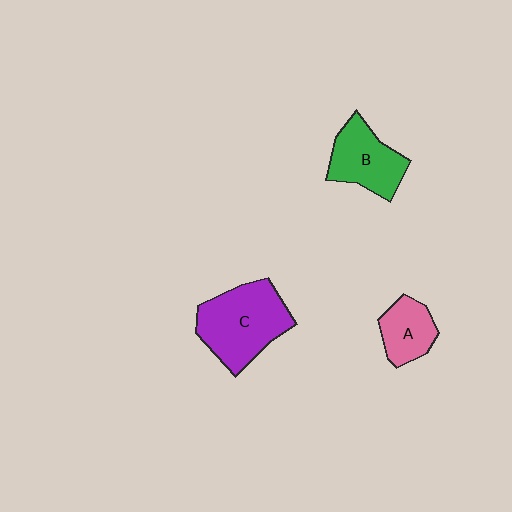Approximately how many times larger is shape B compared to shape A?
Approximately 1.4 times.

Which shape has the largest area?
Shape C (purple).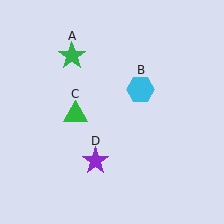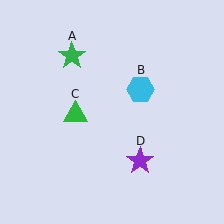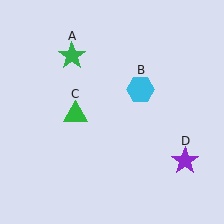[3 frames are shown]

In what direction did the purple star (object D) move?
The purple star (object D) moved right.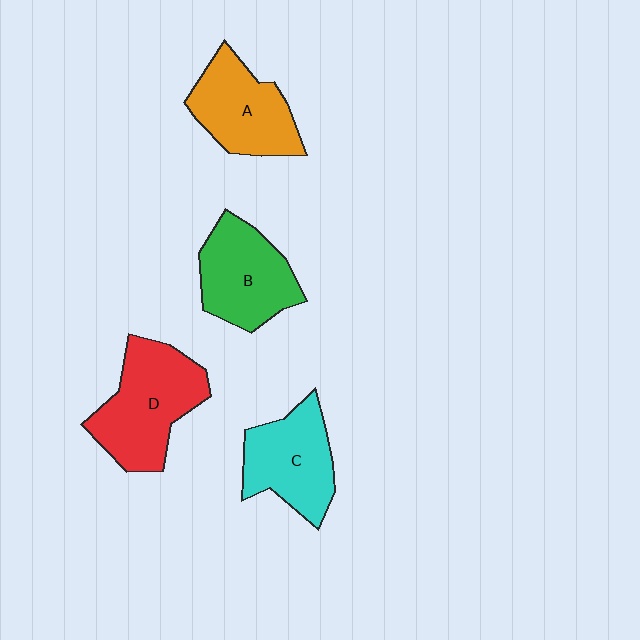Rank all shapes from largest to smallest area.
From largest to smallest: D (red), B (green), C (cyan), A (orange).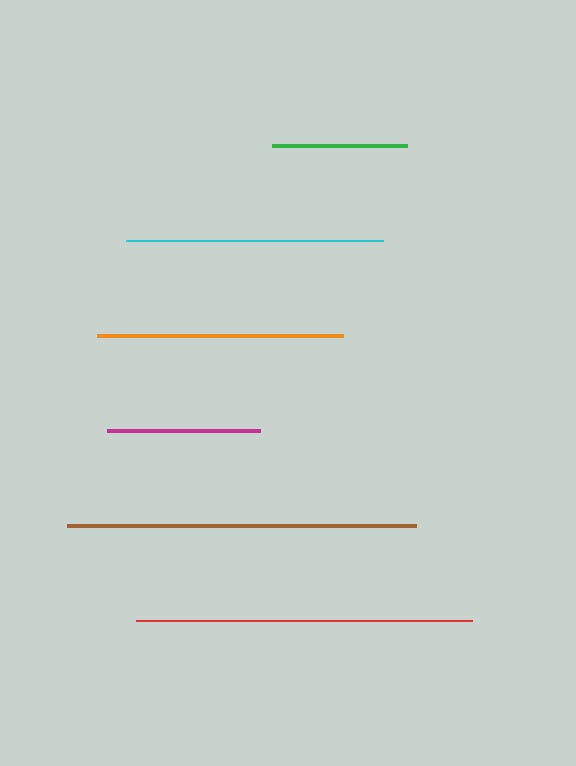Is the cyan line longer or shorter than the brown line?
The brown line is longer than the cyan line.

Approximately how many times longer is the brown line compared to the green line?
The brown line is approximately 2.6 times the length of the green line.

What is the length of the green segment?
The green segment is approximately 135 pixels long.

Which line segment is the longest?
The brown line is the longest at approximately 348 pixels.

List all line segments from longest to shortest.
From longest to shortest: brown, red, cyan, orange, magenta, green.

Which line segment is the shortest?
The green line is the shortest at approximately 135 pixels.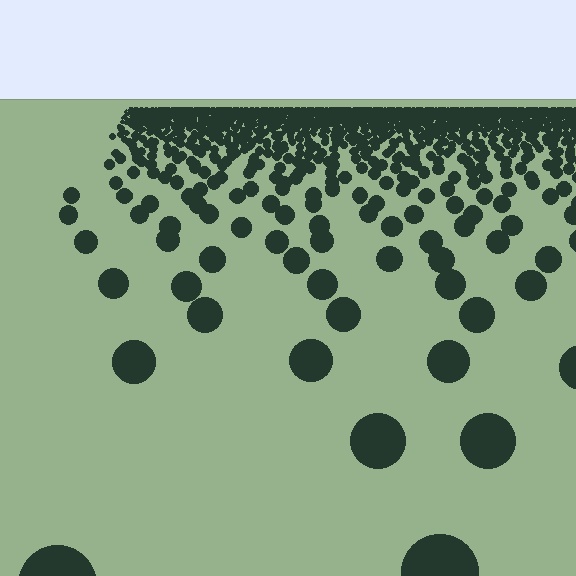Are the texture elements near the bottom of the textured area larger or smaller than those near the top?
Larger. Near the bottom, elements are closer to the viewer and appear at a bigger on-screen size.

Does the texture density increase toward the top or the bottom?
Density increases toward the top.